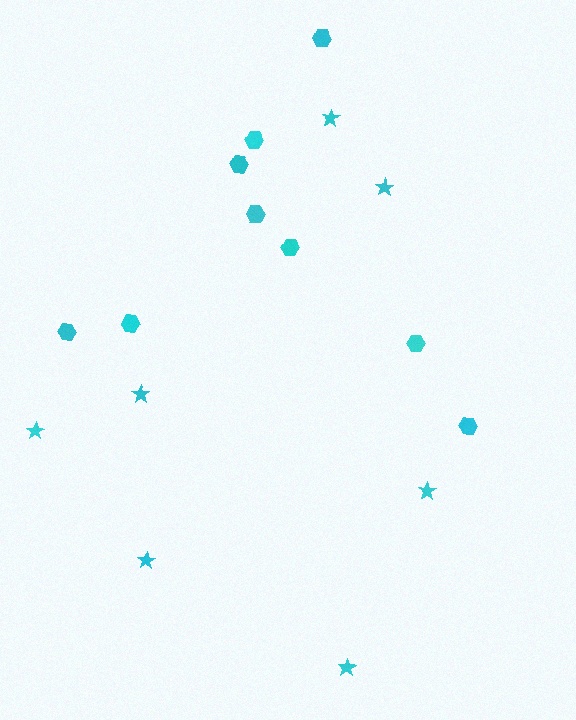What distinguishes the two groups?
There are 2 groups: one group of hexagons (9) and one group of stars (7).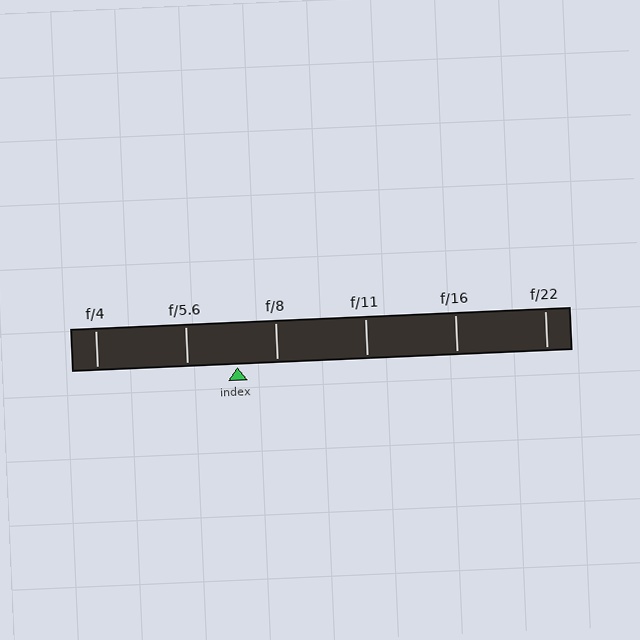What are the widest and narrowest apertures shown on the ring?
The widest aperture shown is f/4 and the narrowest is f/22.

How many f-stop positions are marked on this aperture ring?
There are 6 f-stop positions marked.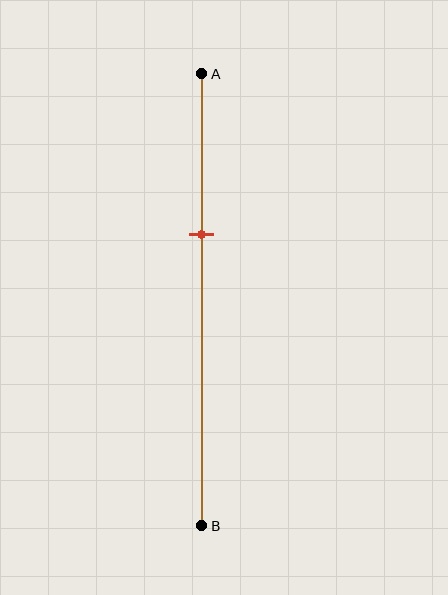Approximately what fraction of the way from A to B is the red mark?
The red mark is approximately 35% of the way from A to B.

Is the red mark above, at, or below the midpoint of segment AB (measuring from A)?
The red mark is above the midpoint of segment AB.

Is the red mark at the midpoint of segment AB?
No, the mark is at about 35% from A, not at the 50% midpoint.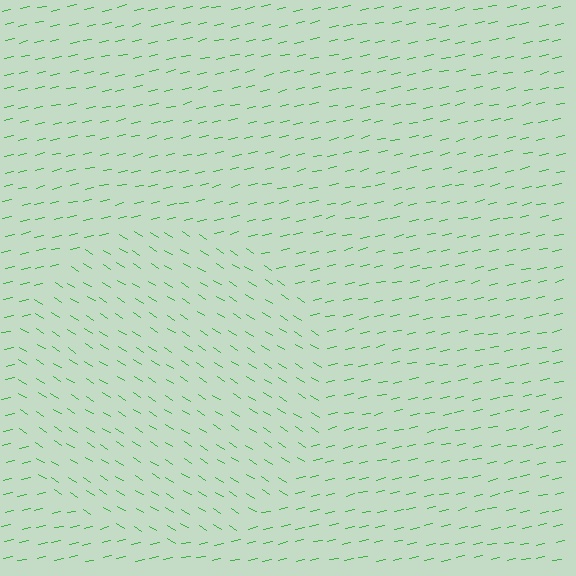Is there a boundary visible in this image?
Yes, there is a texture boundary formed by a change in line orientation.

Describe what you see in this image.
The image is filled with small green line segments. A circle region in the image has lines oriented differently from the surrounding lines, creating a visible texture boundary.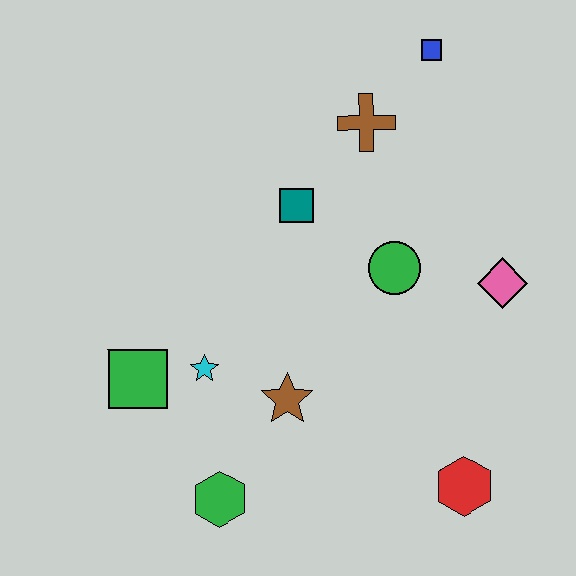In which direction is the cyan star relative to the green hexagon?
The cyan star is above the green hexagon.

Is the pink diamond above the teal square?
No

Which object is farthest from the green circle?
The green hexagon is farthest from the green circle.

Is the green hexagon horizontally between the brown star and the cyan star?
Yes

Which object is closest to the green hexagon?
The brown star is closest to the green hexagon.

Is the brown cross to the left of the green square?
No